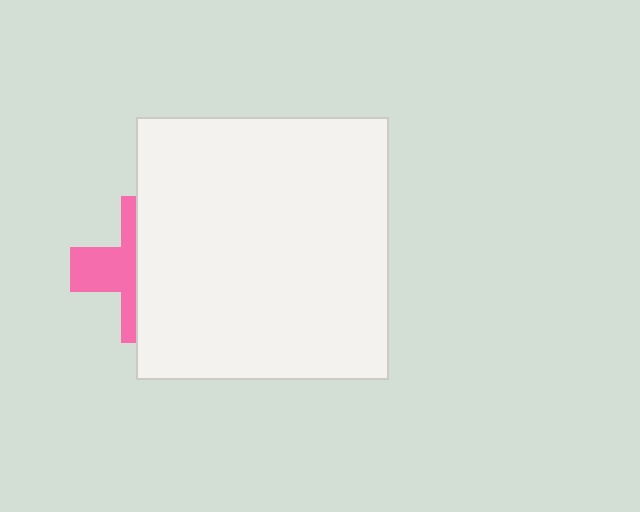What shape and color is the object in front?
The object in front is a white rectangle.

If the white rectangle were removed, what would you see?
You would see the complete pink cross.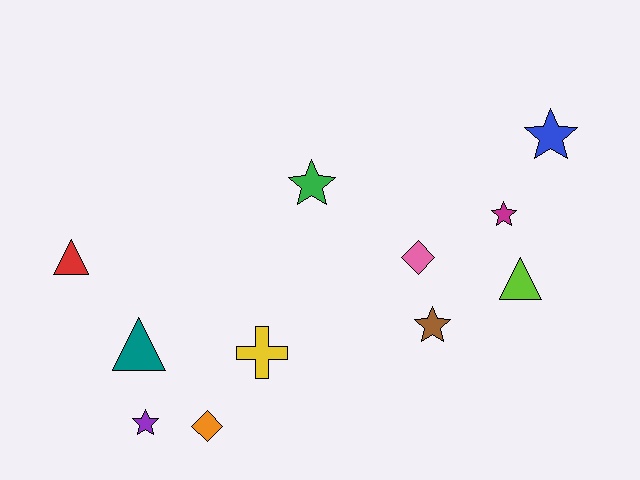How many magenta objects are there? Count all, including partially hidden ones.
There is 1 magenta object.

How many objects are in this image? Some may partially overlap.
There are 11 objects.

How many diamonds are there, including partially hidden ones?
There are 2 diamonds.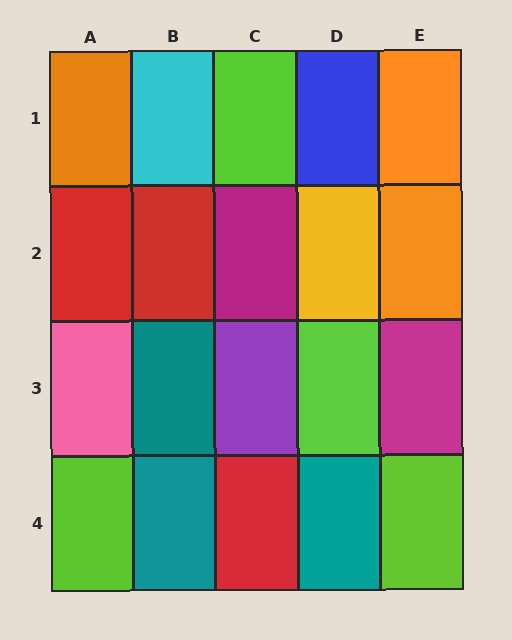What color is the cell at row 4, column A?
Lime.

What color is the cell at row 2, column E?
Orange.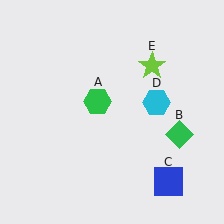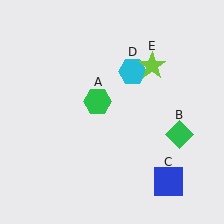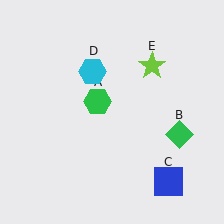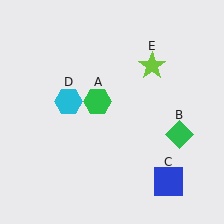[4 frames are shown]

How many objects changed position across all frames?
1 object changed position: cyan hexagon (object D).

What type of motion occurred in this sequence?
The cyan hexagon (object D) rotated counterclockwise around the center of the scene.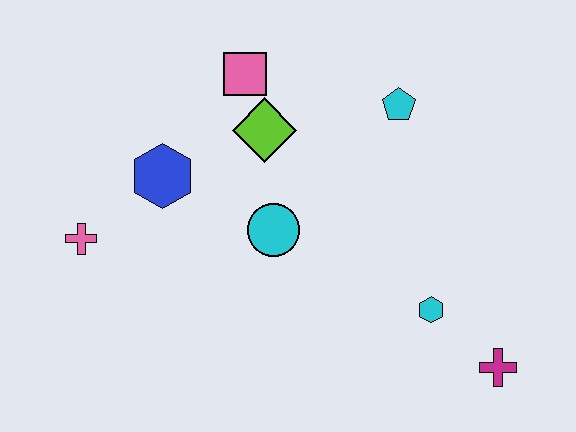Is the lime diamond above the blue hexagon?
Yes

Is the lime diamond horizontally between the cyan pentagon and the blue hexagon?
Yes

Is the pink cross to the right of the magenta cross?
No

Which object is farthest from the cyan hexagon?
The pink cross is farthest from the cyan hexagon.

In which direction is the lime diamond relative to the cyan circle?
The lime diamond is above the cyan circle.